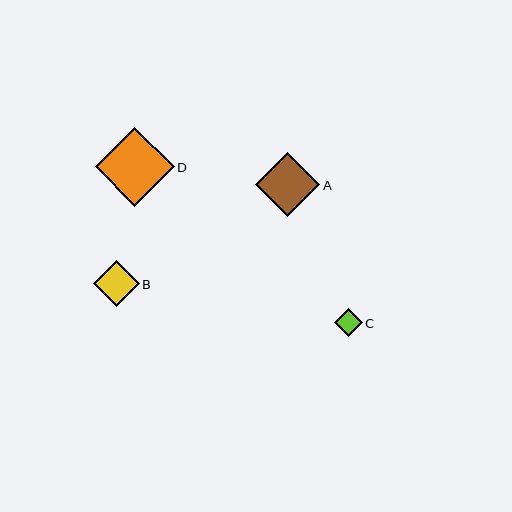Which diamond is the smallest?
Diamond C is the smallest with a size of approximately 28 pixels.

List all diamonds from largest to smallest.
From largest to smallest: D, A, B, C.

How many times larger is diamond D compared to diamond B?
Diamond D is approximately 1.7 times the size of diamond B.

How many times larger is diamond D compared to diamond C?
Diamond D is approximately 2.8 times the size of diamond C.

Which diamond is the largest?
Diamond D is the largest with a size of approximately 79 pixels.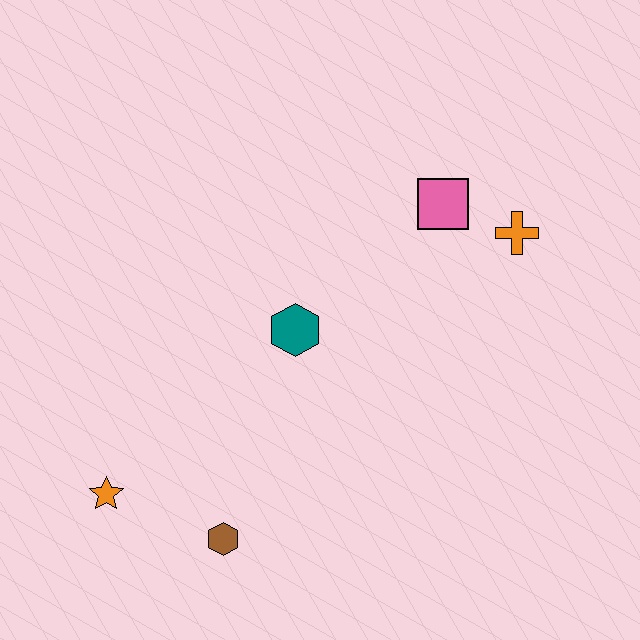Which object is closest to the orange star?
The brown hexagon is closest to the orange star.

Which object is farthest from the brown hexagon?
The orange cross is farthest from the brown hexagon.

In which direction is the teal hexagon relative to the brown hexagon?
The teal hexagon is above the brown hexagon.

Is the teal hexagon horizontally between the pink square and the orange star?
Yes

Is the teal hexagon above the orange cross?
No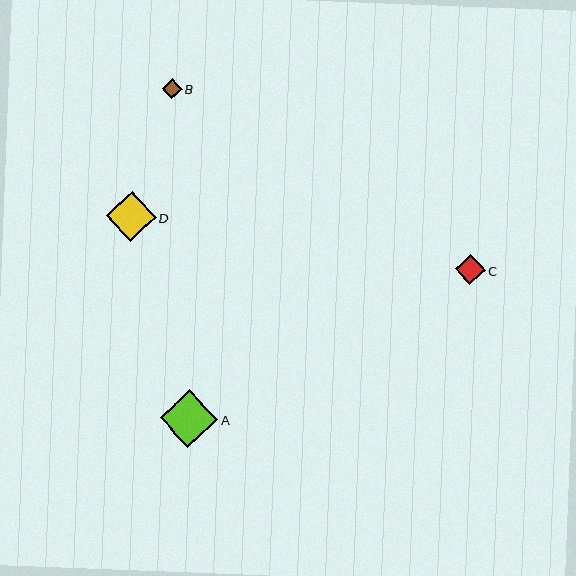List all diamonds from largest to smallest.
From largest to smallest: A, D, C, B.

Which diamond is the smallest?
Diamond B is the smallest with a size of approximately 20 pixels.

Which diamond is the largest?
Diamond A is the largest with a size of approximately 57 pixels.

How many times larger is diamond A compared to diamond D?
Diamond A is approximately 1.2 times the size of diamond D.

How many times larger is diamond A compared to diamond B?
Diamond A is approximately 2.9 times the size of diamond B.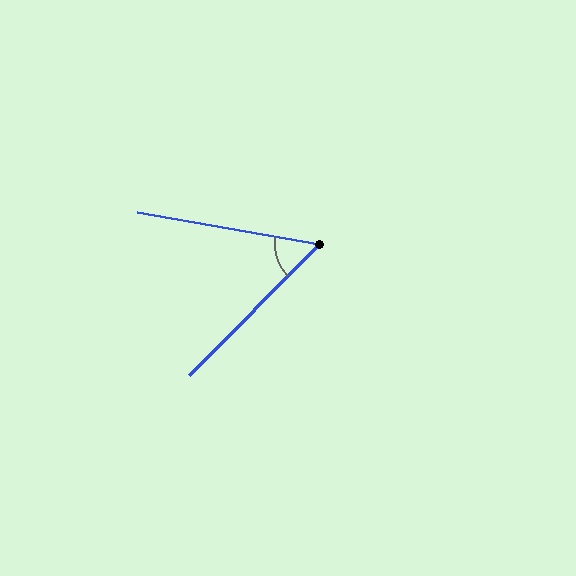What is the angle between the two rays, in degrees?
Approximately 55 degrees.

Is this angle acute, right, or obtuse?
It is acute.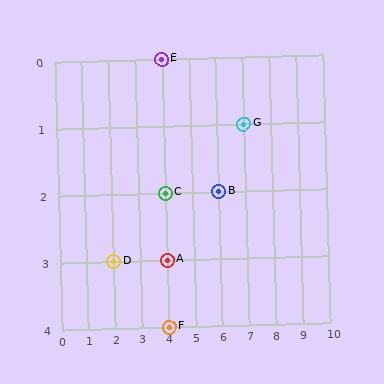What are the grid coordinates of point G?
Point G is at grid coordinates (7, 1).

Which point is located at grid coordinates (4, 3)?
Point A is at (4, 3).